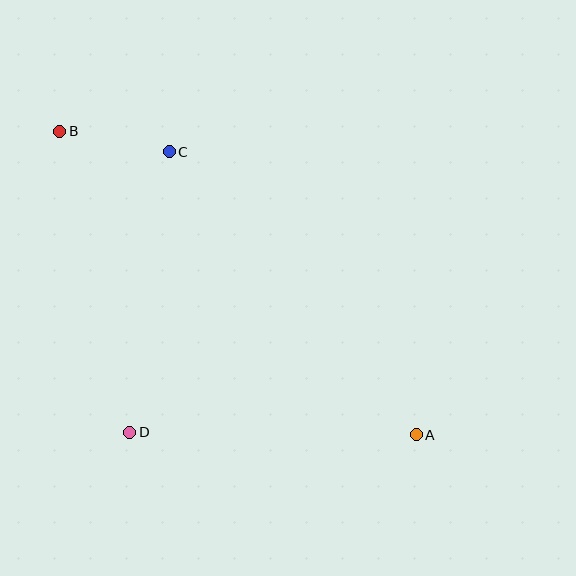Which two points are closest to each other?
Points B and C are closest to each other.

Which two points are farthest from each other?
Points A and B are farthest from each other.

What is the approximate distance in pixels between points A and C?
The distance between A and C is approximately 376 pixels.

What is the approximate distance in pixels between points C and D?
The distance between C and D is approximately 283 pixels.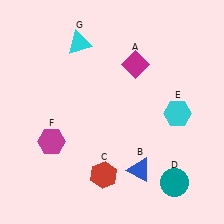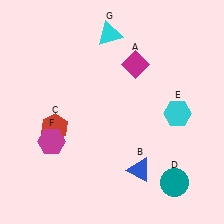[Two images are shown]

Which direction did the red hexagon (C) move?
The red hexagon (C) moved left.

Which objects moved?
The objects that moved are: the red hexagon (C), the cyan triangle (G).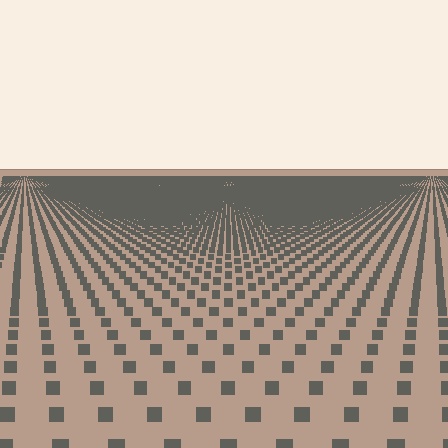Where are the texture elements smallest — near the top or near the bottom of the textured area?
Near the top.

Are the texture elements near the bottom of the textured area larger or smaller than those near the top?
Larger. Near the bottom, elements are closer to the viewer and appear at a bigger on-screen size.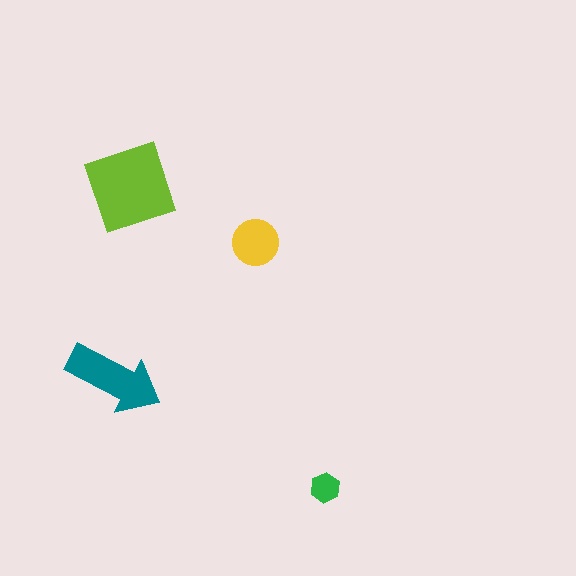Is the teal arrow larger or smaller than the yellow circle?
Larger.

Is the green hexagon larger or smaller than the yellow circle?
Smaller.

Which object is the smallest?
The green hexagon.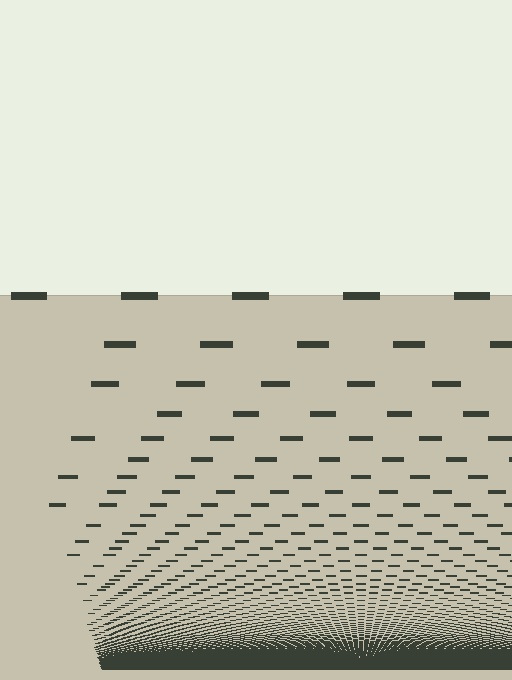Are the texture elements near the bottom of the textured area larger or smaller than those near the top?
Smaller. The gradient is inverted — elements near the bottom are smaller and denser.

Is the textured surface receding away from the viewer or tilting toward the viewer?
The surface appears to tilt toward the viewer. Texture elements get larger and sparser toward the top.